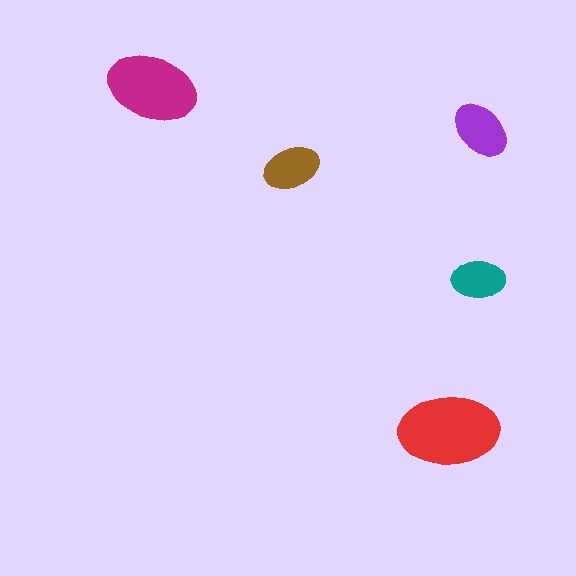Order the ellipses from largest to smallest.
the red one, the magenta one, the purple one, the brown one, the teal one.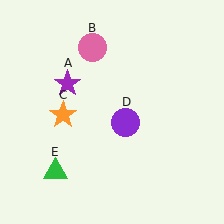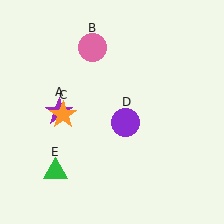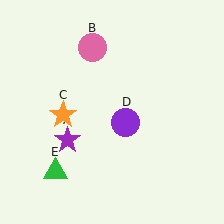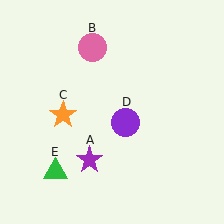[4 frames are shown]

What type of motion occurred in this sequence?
The purple star (object A) rotated counterclockwise around the center of the scene.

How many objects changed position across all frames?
1 object changed position: purple star (object A).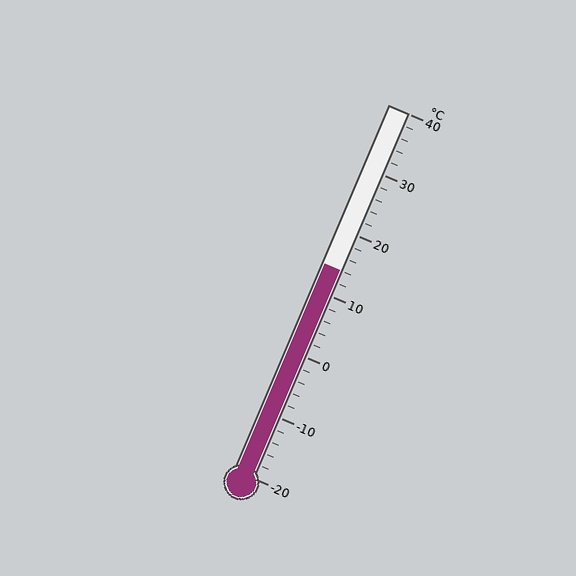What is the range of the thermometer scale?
The thermometer scale ranges from -20°C to 40°C.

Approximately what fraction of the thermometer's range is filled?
The thermometer is filled to approximately 55% of its range.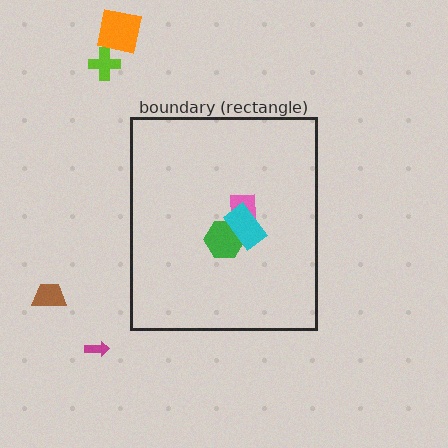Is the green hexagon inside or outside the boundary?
Inside.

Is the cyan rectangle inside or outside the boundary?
Inside.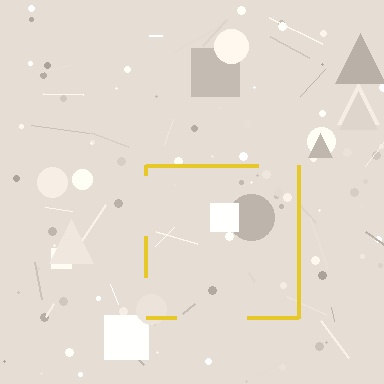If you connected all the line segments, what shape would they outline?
They would outline a square.